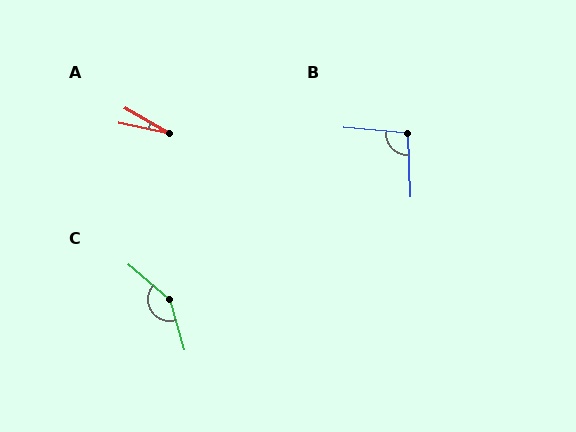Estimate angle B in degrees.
Approximately 97 degrees.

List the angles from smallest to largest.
A (18°), B (97°), C (146°).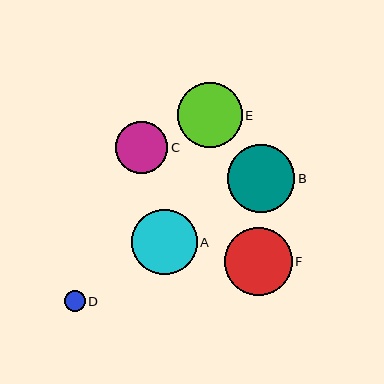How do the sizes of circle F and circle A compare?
Circle F and circle A are approximately the same size.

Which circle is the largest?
Circle F is the largest with a size of approximately 68 pixels.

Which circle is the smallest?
Circle D is the smallest with a size of approximately 21 pixels.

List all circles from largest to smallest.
From largest to smallest: F, B, A, E, C, D.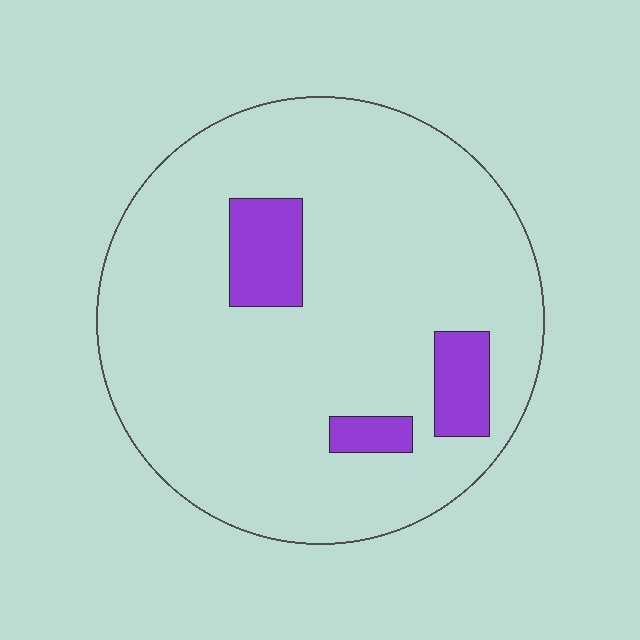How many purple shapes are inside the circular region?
3.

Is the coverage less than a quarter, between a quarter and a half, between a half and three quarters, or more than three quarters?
Less than a quarter.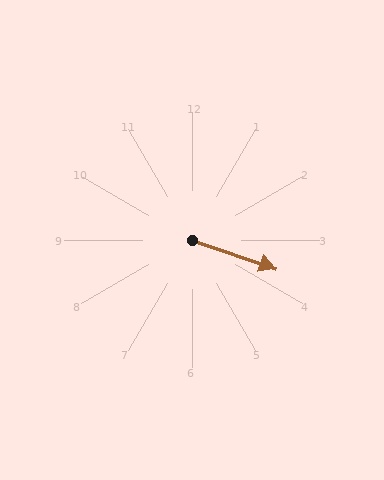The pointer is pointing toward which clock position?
Roughly 4 o'clock.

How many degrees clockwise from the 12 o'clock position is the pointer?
Approximately 109 degrees.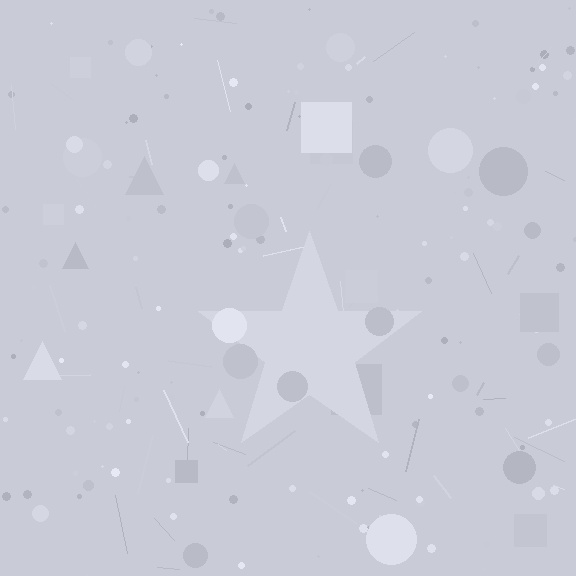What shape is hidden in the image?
A star is hidden in the image.